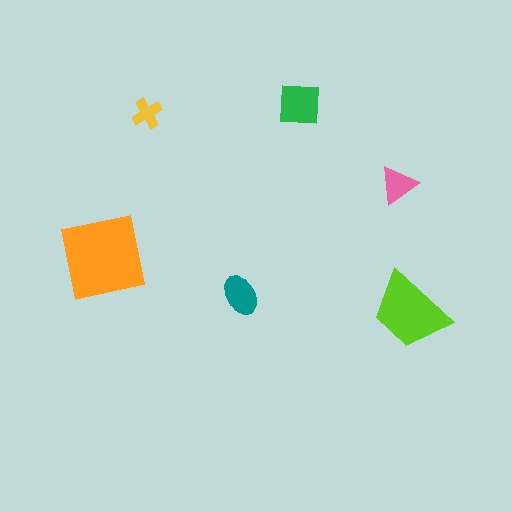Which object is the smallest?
The yellow cross.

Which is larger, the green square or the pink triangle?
The green square.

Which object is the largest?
The orange square.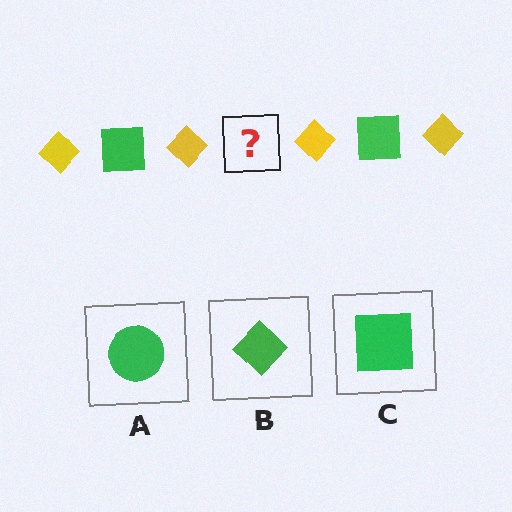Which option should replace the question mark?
Option C.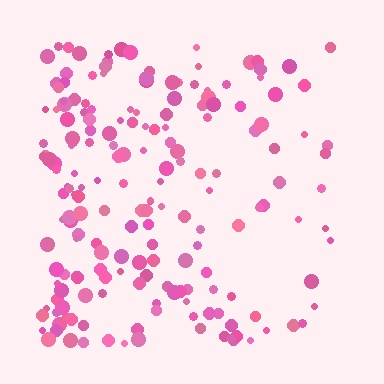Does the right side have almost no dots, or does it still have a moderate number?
Still a moderate number, just noticeably fewer than the left.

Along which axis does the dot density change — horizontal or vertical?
Horizontal.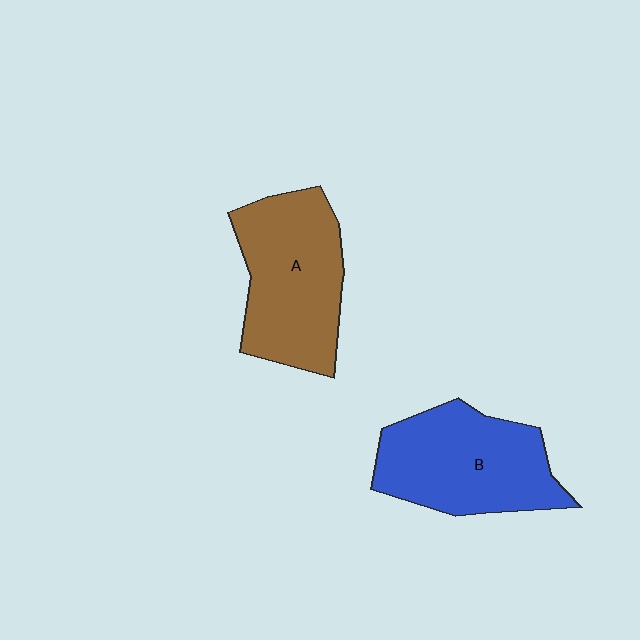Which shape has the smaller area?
Shape B (blue).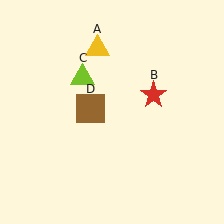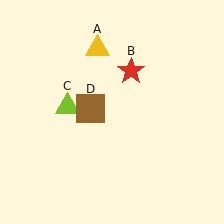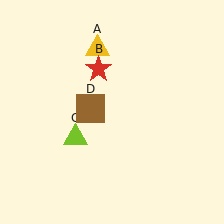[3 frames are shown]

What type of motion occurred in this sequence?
The red star (object B), lime triangle (object C) rotated counterclockwise around the center of the scene.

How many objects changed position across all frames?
2 objects changed position: red star (object B), lime triangle (object C).